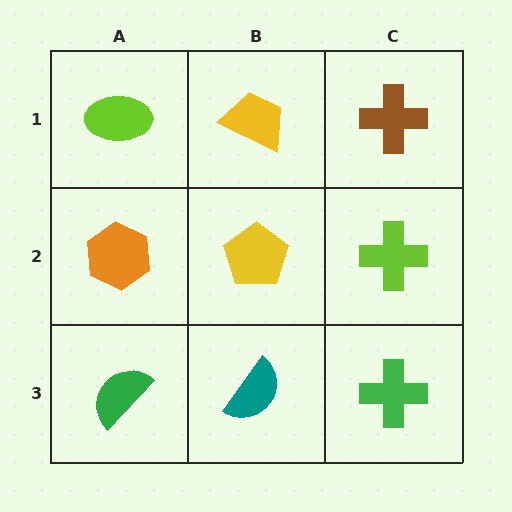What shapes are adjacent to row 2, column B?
A yellow trapezoid (row 1, column B), a teal semicircle (row 3, column B), an orange hexagon (row 2, column A), a lime cross (row 2, column C).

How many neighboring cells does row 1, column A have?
2.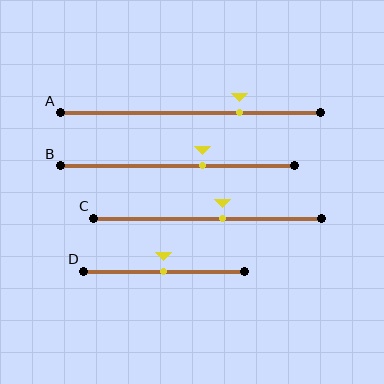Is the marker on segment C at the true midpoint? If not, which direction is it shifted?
No, the marker on segment C is shifted to the right by about 7% of the segment length.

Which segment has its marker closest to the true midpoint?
Segment D has its marker closest to the true midpoint.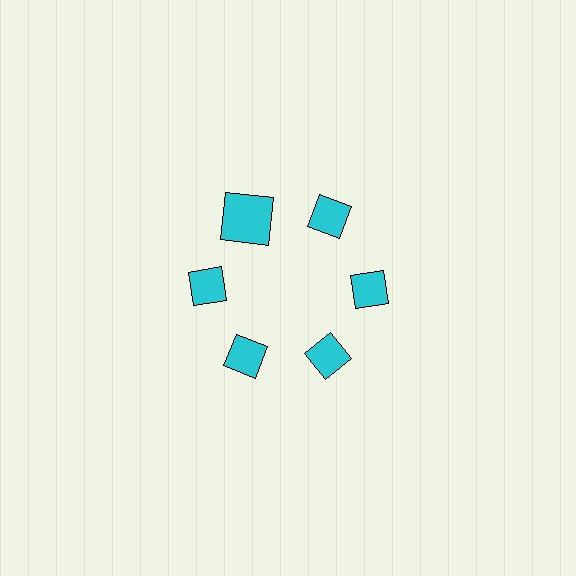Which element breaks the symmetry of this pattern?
The cyan square at roughly the 11 o'clock position breaks the symmetry. All other shapes are cyan diamonds.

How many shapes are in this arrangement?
There are 6 shapes arranged in a ring pattern.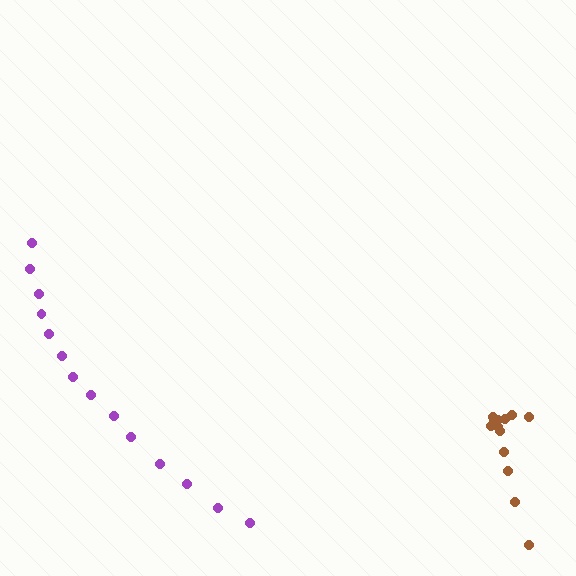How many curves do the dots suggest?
There are 2 distinct paths.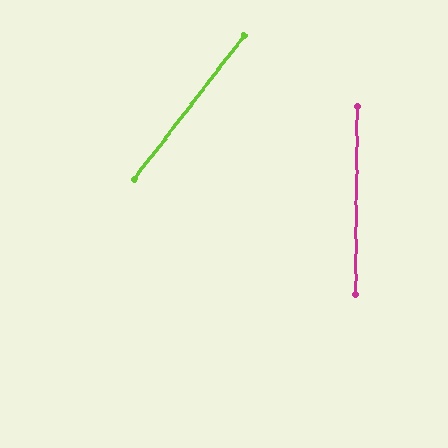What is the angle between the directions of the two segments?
Approximately 37 degrees.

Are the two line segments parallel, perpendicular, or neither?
Neither parallel nor perpendicular — they differ by about 37°.